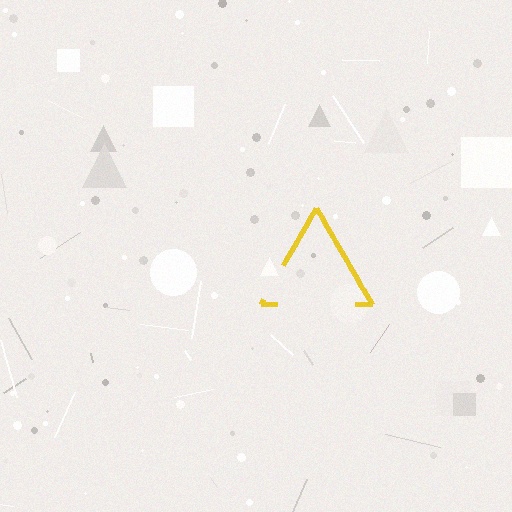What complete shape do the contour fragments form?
The contour fragments form a triangle.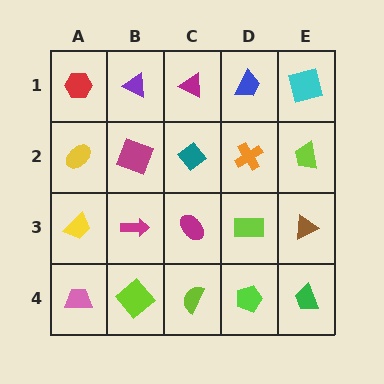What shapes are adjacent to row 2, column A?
A red hexagon (row 1, column A), a yellow trapezoid (row 3, column A), a magenta square (row 2, column B).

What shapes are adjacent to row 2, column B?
A purple triangle (row 1, column B), a magenta arrow (row 3, column B), a yellow ellipse (row 2, column A), a teal diamond (row 2, column C).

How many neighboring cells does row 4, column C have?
3.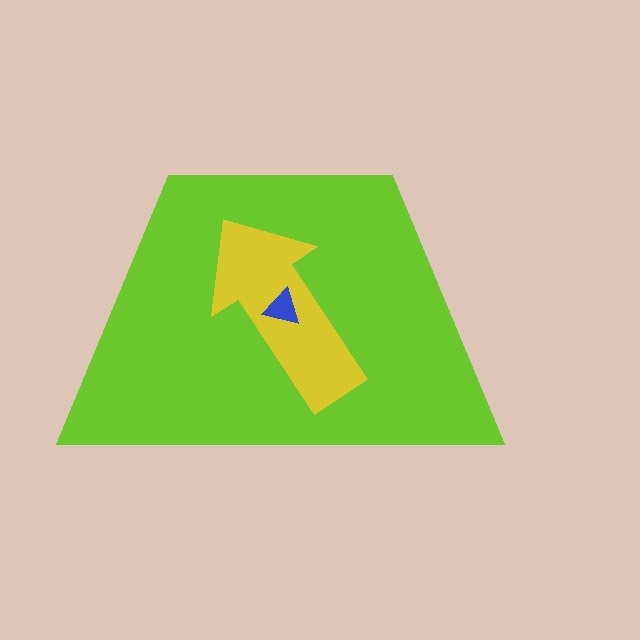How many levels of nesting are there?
3.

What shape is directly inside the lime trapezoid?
The yellow arrow.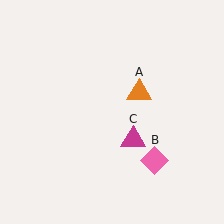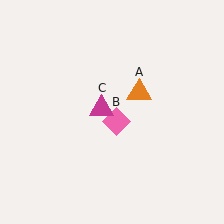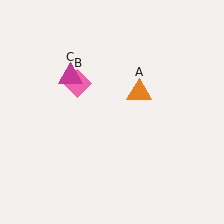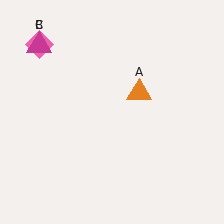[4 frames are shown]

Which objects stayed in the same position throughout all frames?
Orange triangle (object A) remained stationary.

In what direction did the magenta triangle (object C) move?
The magenta triangle (object C) moved up and to the left.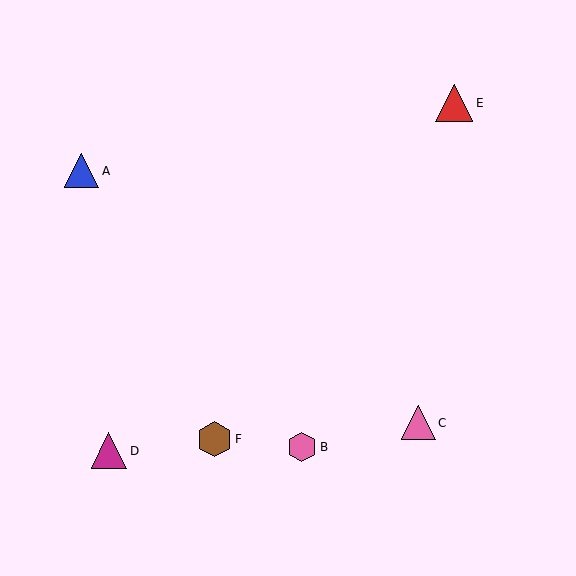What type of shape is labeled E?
Shape E is a red triangle.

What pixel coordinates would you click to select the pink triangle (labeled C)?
Click at (418, 423) to select the pink triangle C.